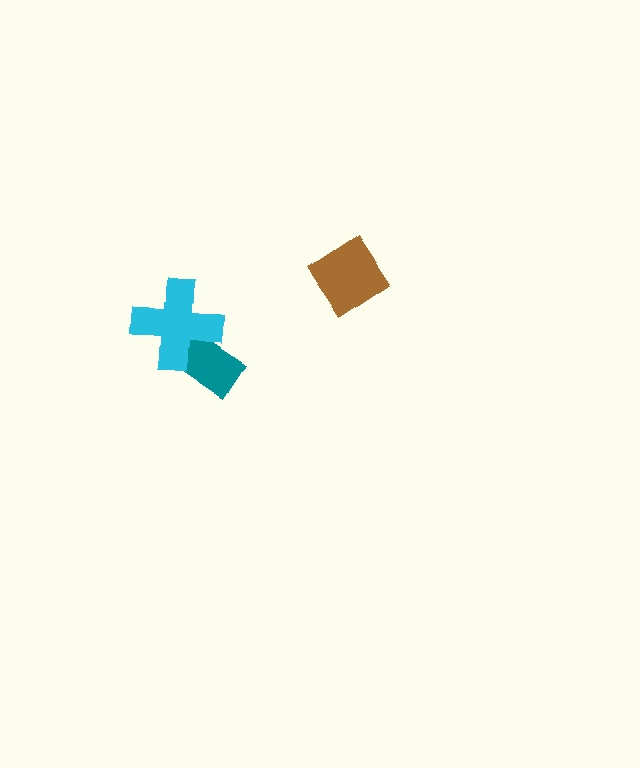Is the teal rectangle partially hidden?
Yes, it is partially covered by another shape.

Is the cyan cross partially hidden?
No, no other shape covers it.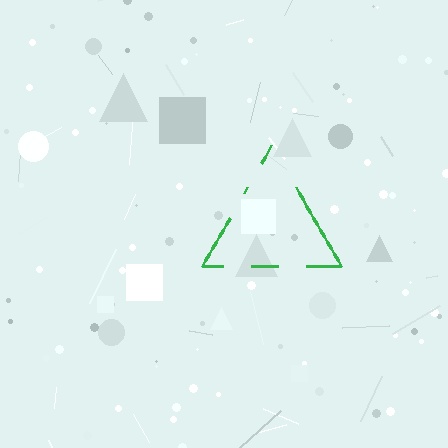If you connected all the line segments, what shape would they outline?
They would outline a triangle.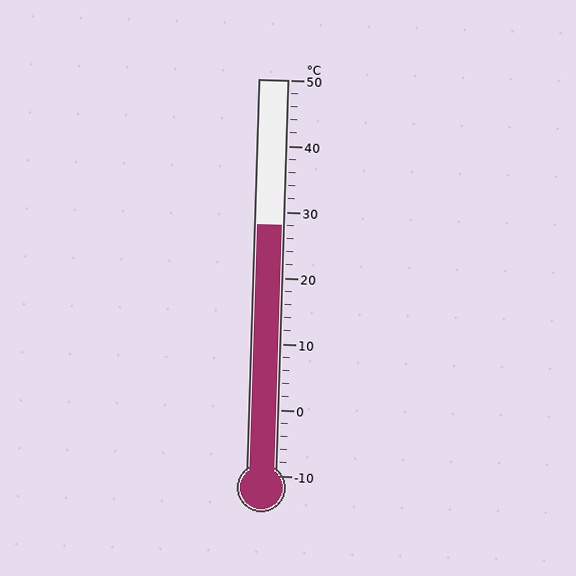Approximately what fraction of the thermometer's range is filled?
The thermometer is filled to approximately 65% of its range.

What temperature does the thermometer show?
The thermometer shows approximately 28°C.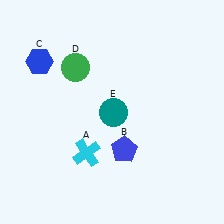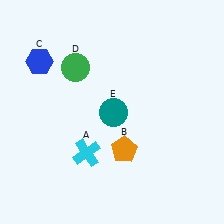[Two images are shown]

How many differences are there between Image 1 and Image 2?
There is 1 difference between the two images.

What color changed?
The pentagon (B) changed from blue in Image 1 to orange in Image 2.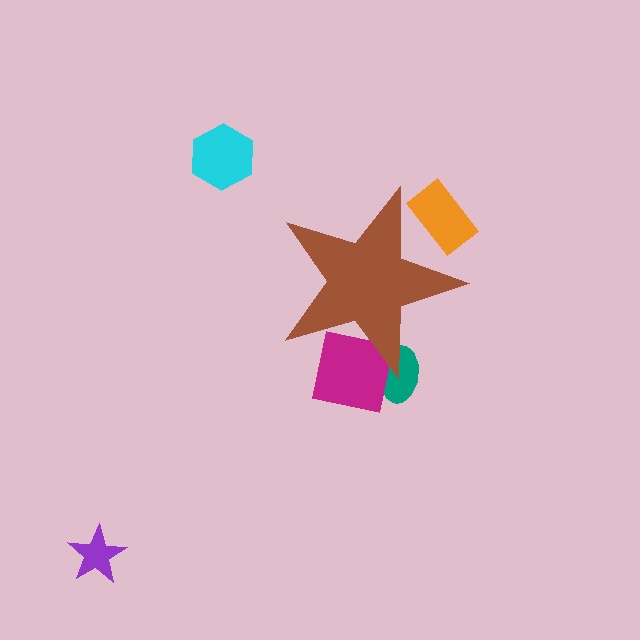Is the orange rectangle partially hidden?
Yes, the orange rectangle is partially hidden behind the brown star.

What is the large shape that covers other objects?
A brown star.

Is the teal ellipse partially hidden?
Yes, the teal ellipse is partially hidden behind the brown star.